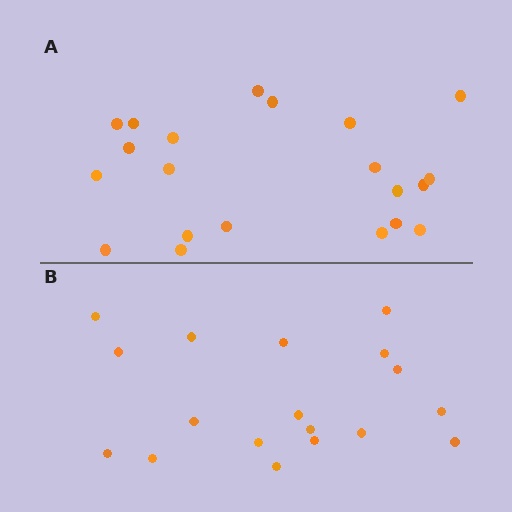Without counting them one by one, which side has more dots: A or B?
Region A (the top region) has more dots.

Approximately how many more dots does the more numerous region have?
Region A has just a few more — roughly 2 or 3 more dots than region B.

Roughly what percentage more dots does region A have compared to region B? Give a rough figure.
About 15% more.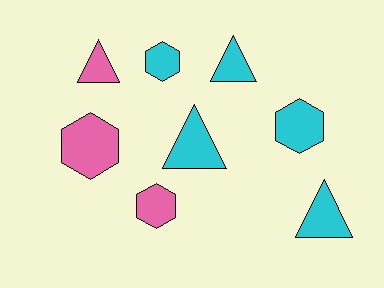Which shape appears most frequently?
Triangle, with 4 objects.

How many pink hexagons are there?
There are 2 pink hexagons.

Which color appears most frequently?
Cyan, with 5 objects.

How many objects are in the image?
There are 8 objects.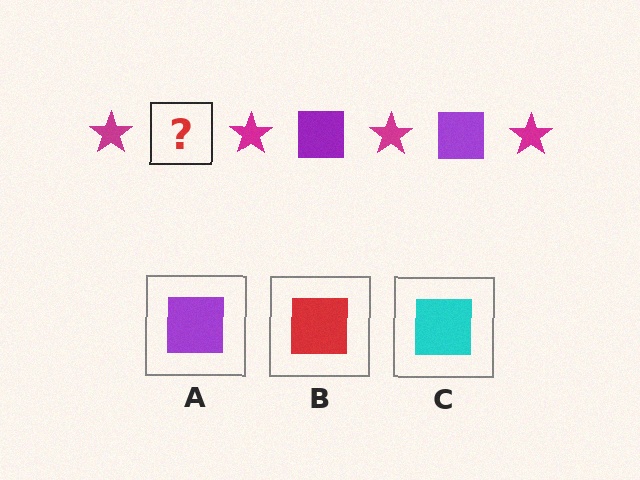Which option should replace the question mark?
Option A.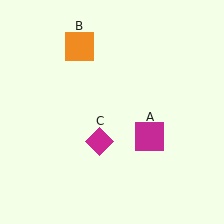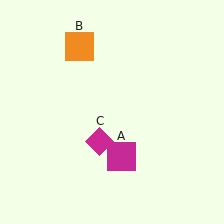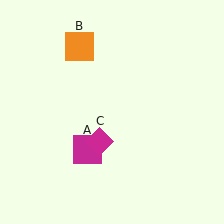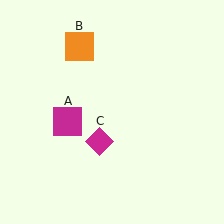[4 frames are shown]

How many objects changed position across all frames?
1 object changed position: magenta square (object A).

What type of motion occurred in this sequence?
The magenta square (object A) rotated clockwise around the center of the scene.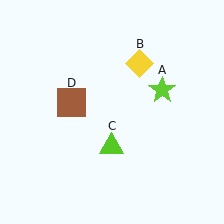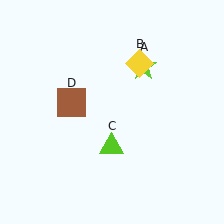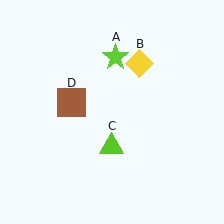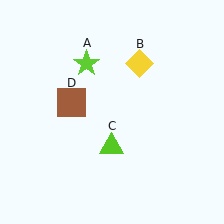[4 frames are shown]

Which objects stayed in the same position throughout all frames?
Yellow diamond (object B) and lime triangle (object C) and brown square (object D) remained stationary.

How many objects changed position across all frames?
1 object changed position: lime star (object A).